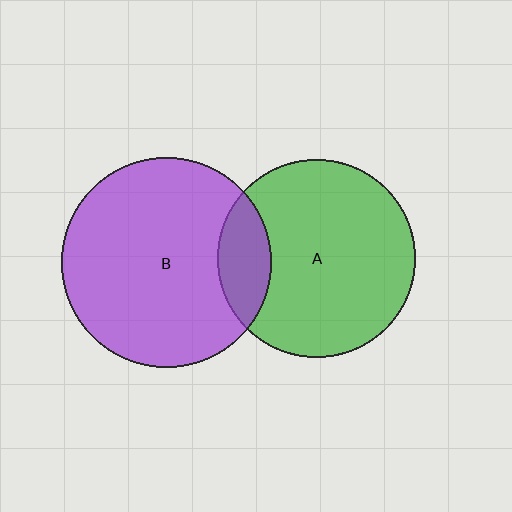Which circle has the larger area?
Circle B (purple).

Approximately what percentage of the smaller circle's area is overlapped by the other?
Approximately 15%.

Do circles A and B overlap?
Yes.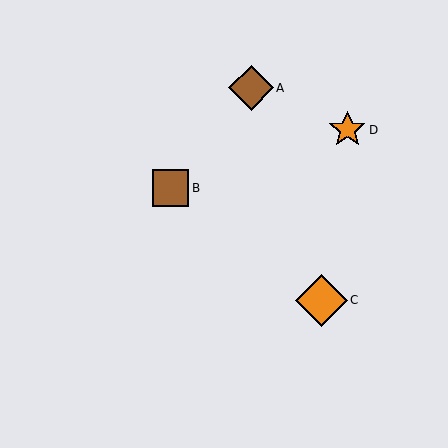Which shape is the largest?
The orange diamond (labeled C) is the largest.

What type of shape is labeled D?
Shape D is an orange star.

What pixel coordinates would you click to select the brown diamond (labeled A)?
Click at (251, 88) to select the brown diamond A.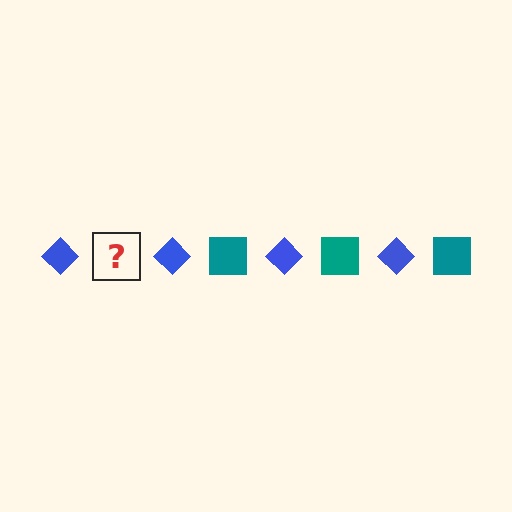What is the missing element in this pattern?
The missing element is a teal square.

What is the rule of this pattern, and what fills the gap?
The rule is that the pattern alternates between blue diamond and teal square. The gap should be filled with a teal square.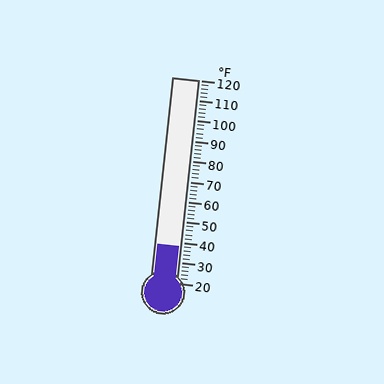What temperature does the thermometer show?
The thermometer shows approximately 38°F.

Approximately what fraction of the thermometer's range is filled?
The thermometer is filled to approximately 20% of its range.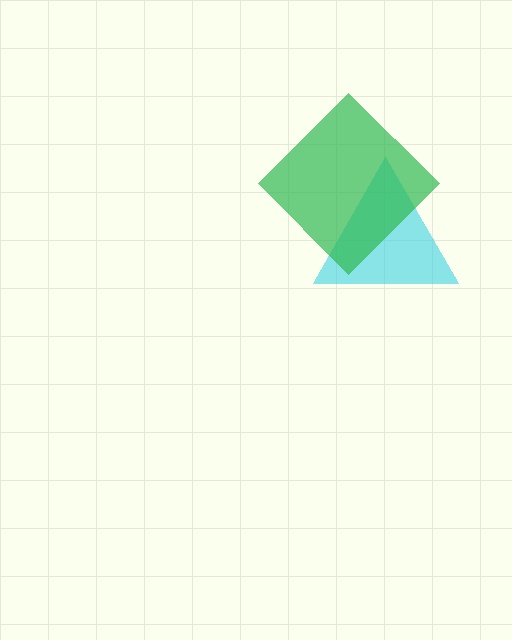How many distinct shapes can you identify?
There are 2 distinct shapes: a cyan triangle, a green diamond.